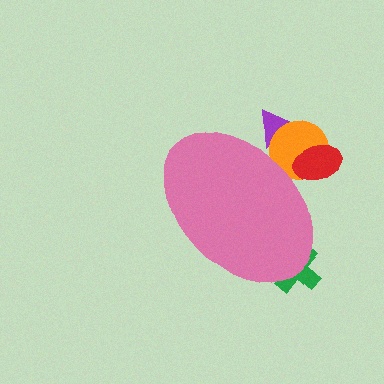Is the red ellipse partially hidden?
Yes, the red ellipse is partially hidden behind the pink ellipse.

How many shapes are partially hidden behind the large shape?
4 shapes are partially hidden.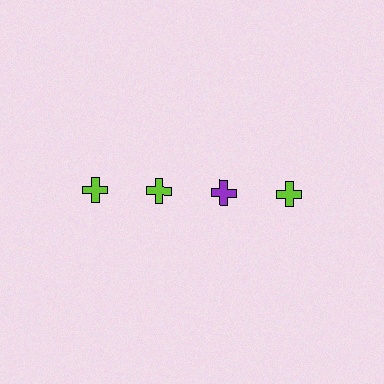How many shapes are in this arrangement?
There are 4 shapes arranged in a grid pattern.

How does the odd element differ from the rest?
It has a different color: purple instead of lime.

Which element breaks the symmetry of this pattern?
The purple cross in the top row, center column breaks the symmetry. All other shapes are lime crosses.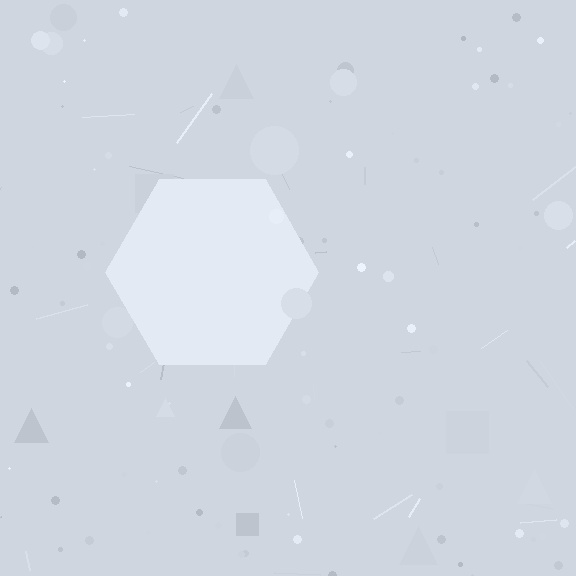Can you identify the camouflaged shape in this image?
The camouflaged shape is a hexagon.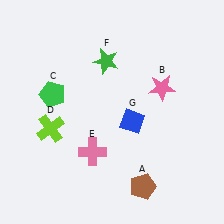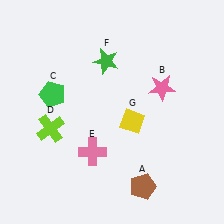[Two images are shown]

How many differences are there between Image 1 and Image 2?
There is 1 difference between the two images.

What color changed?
The diamond (G) changed from blue in Image 1 to yellow in Image 2.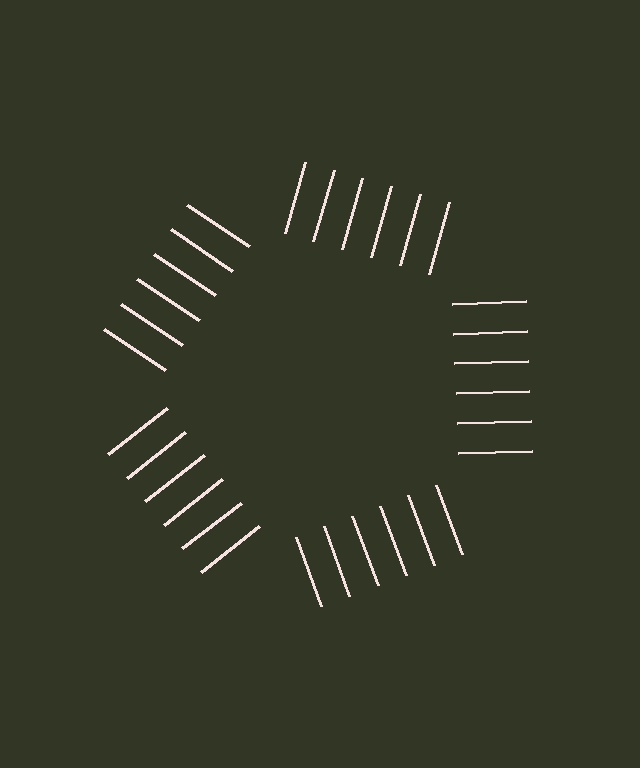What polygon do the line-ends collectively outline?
An illusory pentagon — the line segments terminate on its edges but no continuous stroke is drawn.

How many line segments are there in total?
30 — 6 along each of the 5 edges.